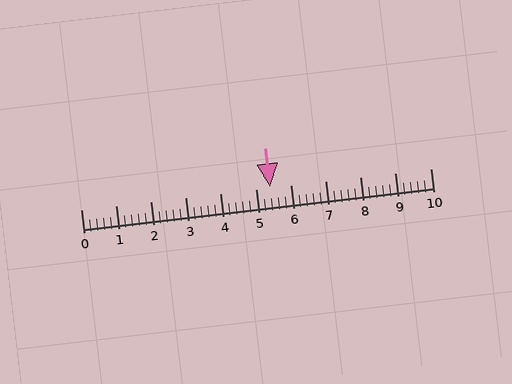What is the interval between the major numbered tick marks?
The major tick marks are spaced 1 units apart.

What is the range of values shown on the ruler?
The ruler shows values from 0 to 10.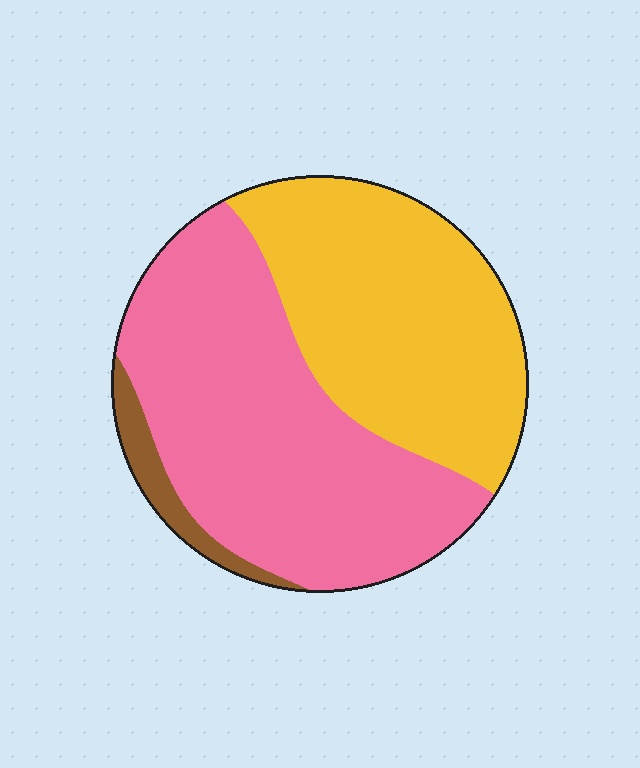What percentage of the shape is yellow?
Yellow takes up about two fifths (2/5) of the shape.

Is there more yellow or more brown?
Yellow.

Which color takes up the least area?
Brown, at roughly 5%.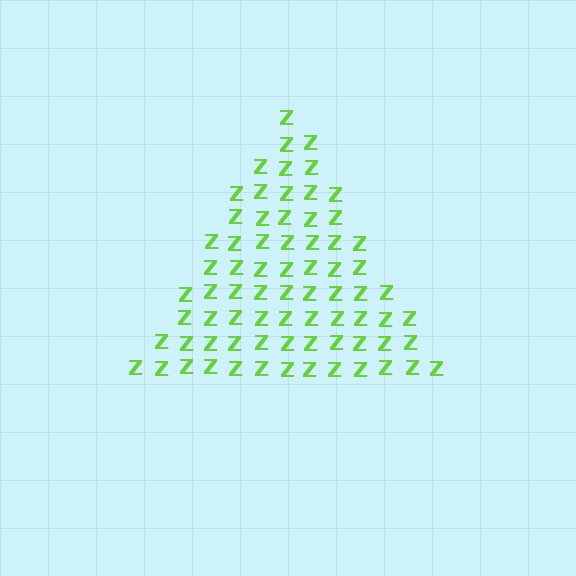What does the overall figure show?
The overall figure shows a triangle.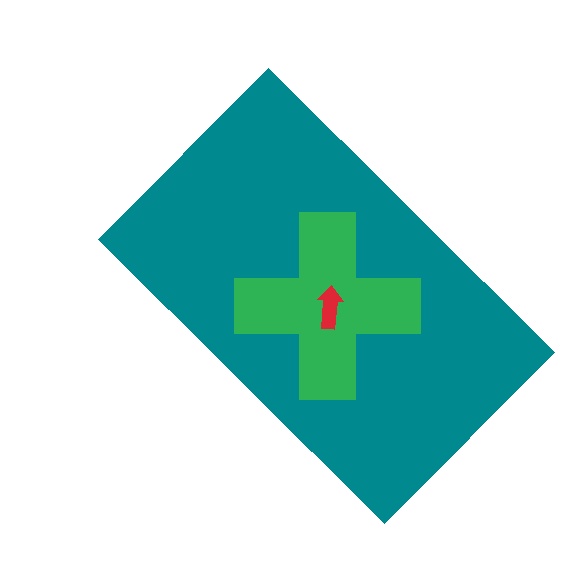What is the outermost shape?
The teal rectangle.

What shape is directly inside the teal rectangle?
The green cross.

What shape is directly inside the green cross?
The red arrow.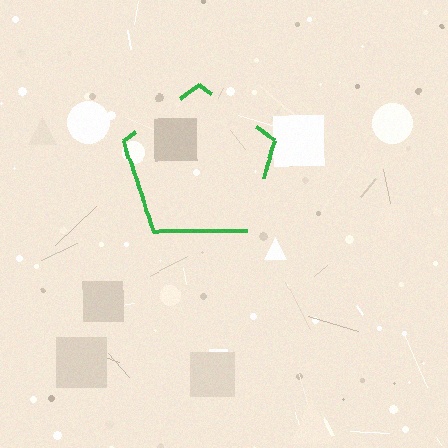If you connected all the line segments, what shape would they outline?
They would outline a pentagon.